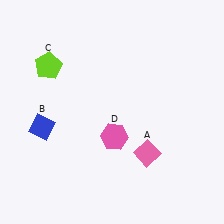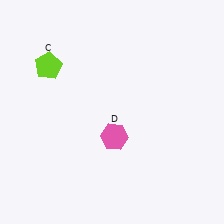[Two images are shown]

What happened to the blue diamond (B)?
The blue diamond (B) was removed in Image 2. It was in the bottom-left area of Image 1.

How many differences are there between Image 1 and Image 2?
There are 2 differences between the two images.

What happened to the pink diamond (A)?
The pink diamond (A) was removed in Image 2. It was in the bottom-right area of Image 1.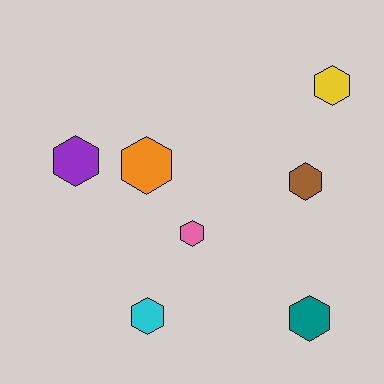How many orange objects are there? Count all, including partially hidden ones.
There is 1 orange object.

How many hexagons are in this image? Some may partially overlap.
There are 7 hexagons.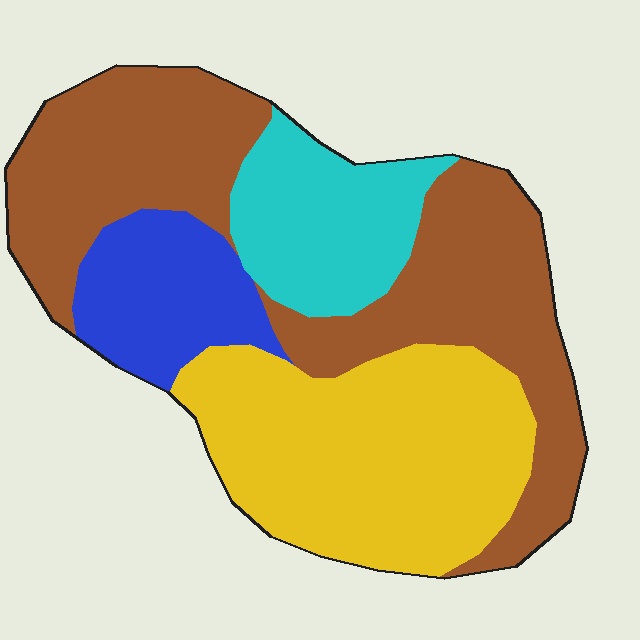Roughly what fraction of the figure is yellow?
Yellow takes up about one third (1/3) of the figure.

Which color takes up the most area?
Brown, at roughly 40%.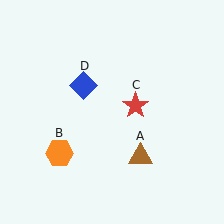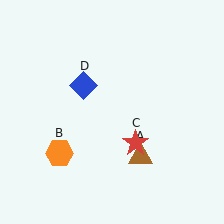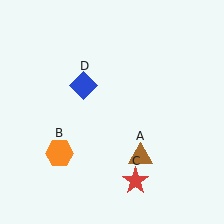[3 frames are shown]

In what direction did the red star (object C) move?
The red star (object C) moved down.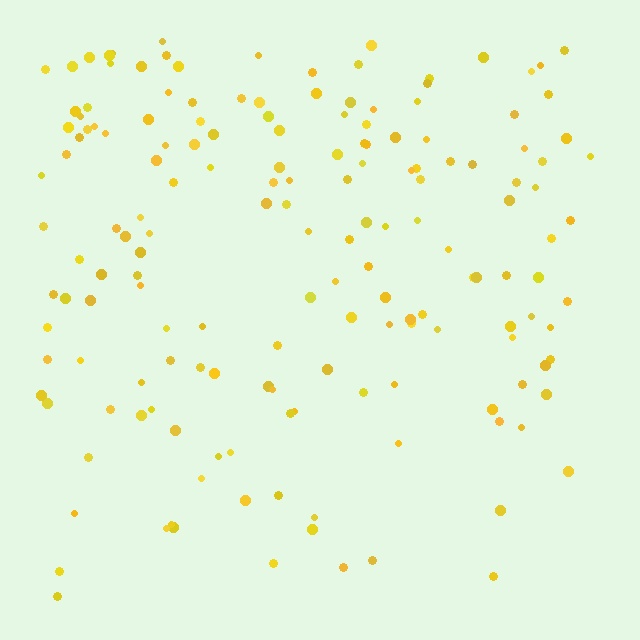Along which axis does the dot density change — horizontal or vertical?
Vertical.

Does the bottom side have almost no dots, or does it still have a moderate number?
Still a moderate number, just noticeably fewer than the top.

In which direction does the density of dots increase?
From bottom to top, with the top side densest.